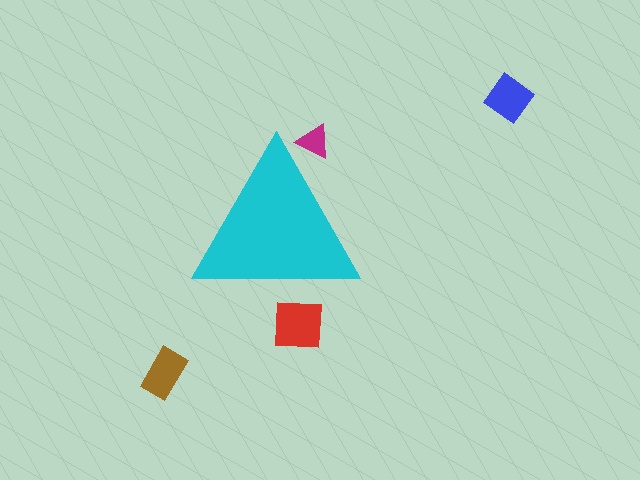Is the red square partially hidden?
Yes, the red square is partially hidden behind the cyan triangle.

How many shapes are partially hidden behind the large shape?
2 shapes are partially hidden.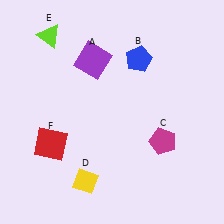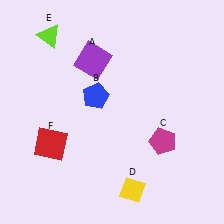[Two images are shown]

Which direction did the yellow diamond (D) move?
The yellow diamond (D) moved right.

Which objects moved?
The objects that moved are: the blue pentagon (B), the yellow diamond (D).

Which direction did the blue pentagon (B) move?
The blue pentagon (B) moved left.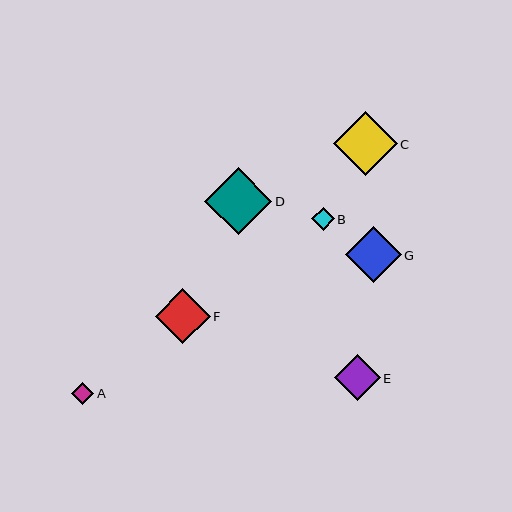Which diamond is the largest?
Diamond D is the largest with a size of approximately 67 pixels.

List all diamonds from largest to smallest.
From largest to smallest: D, C, G, F, E, B, A.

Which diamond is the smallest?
Diamond A is the smallest with a size of approximately 22 pixels.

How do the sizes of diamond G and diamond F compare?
Diamond G and diamond F are approximately the same size.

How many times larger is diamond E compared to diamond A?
Diamond E is approximately 2.1 times the size of diamond A.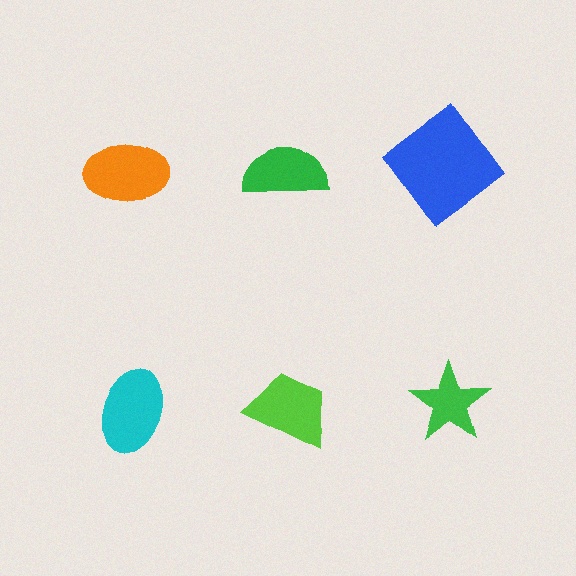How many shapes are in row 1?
3 shapes.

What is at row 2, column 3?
A green star.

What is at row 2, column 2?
A lime trapezoid.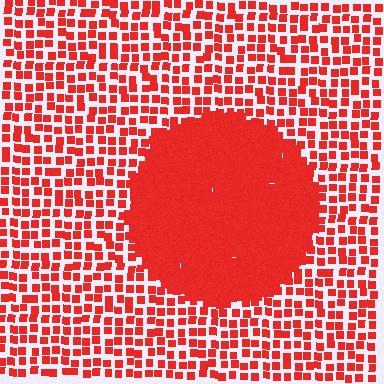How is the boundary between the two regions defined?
The boundary is defined by a change in element density (approximately 2.8x ratio). All elements are the same color, size, and shape.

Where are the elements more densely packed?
The elements are more densely packed inside the circle boundary.